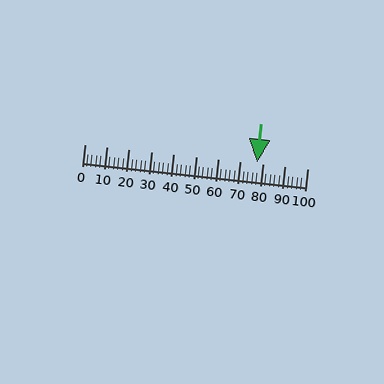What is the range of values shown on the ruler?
The ruler shows values from 0 to 100.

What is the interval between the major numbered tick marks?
The major tick marks are spaced 10 units apart.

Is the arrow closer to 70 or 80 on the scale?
The arrow is closer to 80.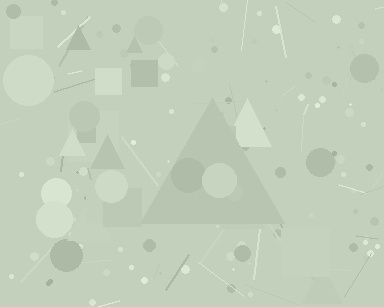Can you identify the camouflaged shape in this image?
The camouflaged shape is a triangle.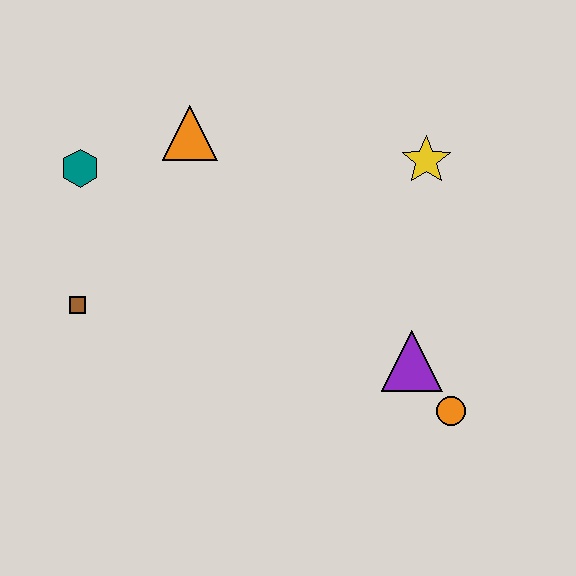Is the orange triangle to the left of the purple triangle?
Yes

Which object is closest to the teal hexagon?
The orange triangle is closest to the teal hexagon.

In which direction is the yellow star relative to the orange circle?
The yellow star is above the orange circle.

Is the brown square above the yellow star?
No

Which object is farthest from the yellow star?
The brown square is farthest from the yellow star.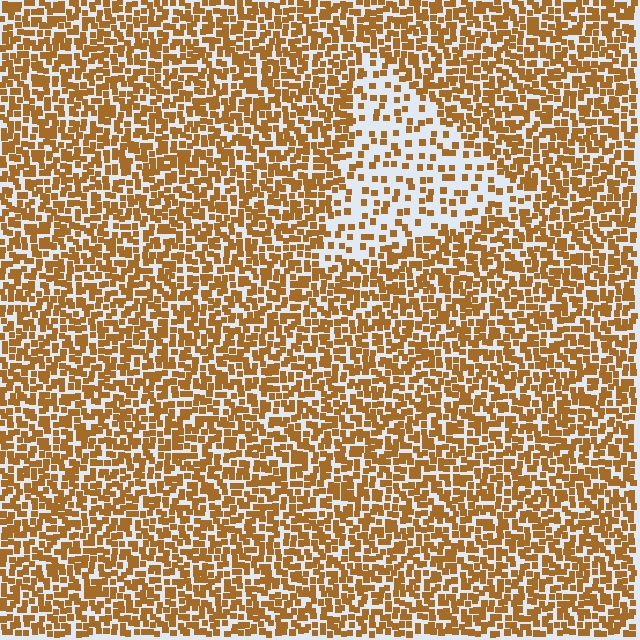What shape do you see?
I see a triangle.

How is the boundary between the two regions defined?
The boundary is defined by a change in element density (approximately 2.4x ratio). All elements are the same color, size, and shape.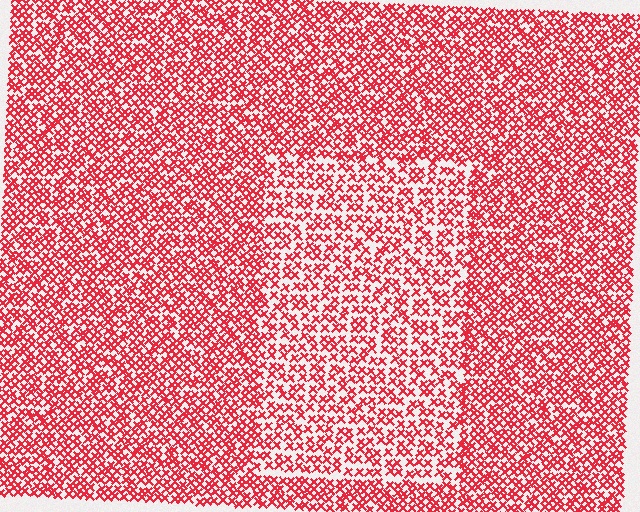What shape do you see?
I see a rectangle.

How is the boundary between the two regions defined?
The boundary is defined by a change in element density (approximately 1.5x ratio). All elements are the same color, size, and shape.